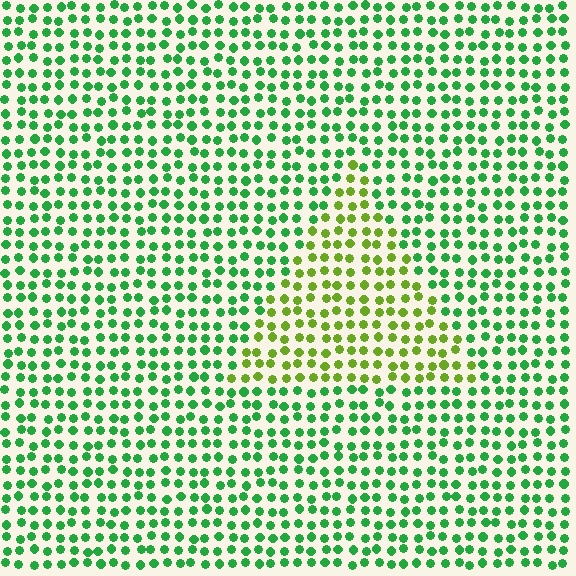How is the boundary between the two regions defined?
The boundary is defined purely by a slight shift in hue (about 43 degrees). Spacing, size, and orientation are identical on both sides.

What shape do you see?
I see a triangle.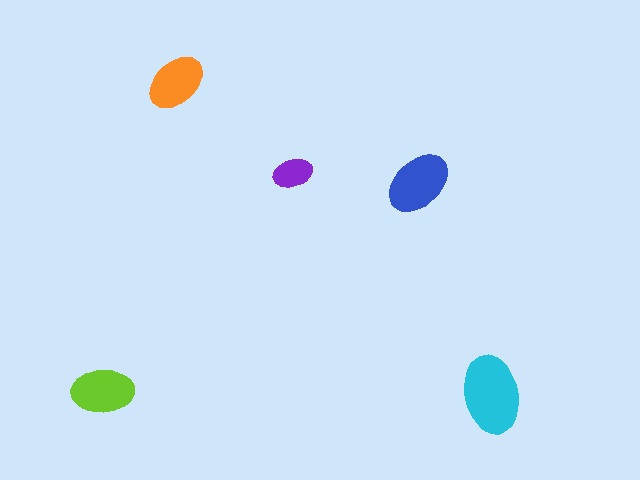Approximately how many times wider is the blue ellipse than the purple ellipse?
About 1.5 times wider.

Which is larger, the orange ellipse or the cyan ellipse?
The cyan one.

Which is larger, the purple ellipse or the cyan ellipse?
The cyan one.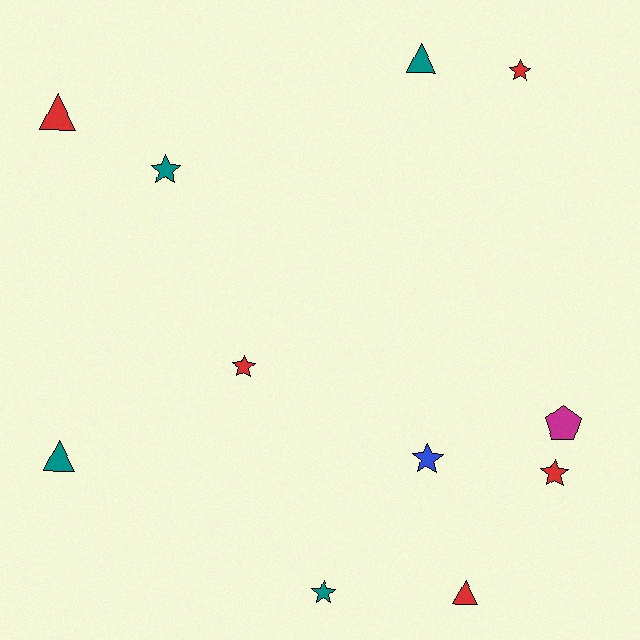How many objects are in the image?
There are 11 objects.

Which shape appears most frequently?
Star, with 6 objects.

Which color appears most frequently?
Red, with 5 objects.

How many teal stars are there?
There are 2 teal stars.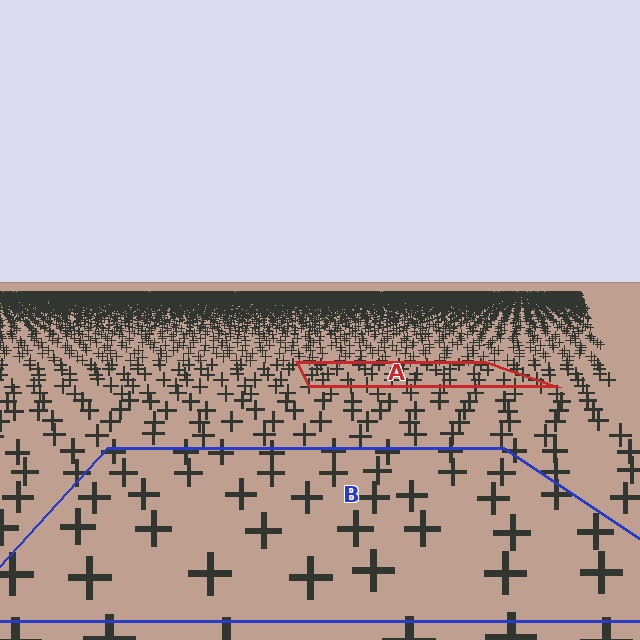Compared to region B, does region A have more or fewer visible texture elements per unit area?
Region A has more texture elements per unit area — they are packed more densely because it is farther away.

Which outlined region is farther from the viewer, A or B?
Region A is farther from the viewer — the texture elements inside it appear smaller and more densely packed.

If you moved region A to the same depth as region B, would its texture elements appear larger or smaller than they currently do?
They would appear larger. At a closer depth, the same texture elements are projected at a bigger on-screen size.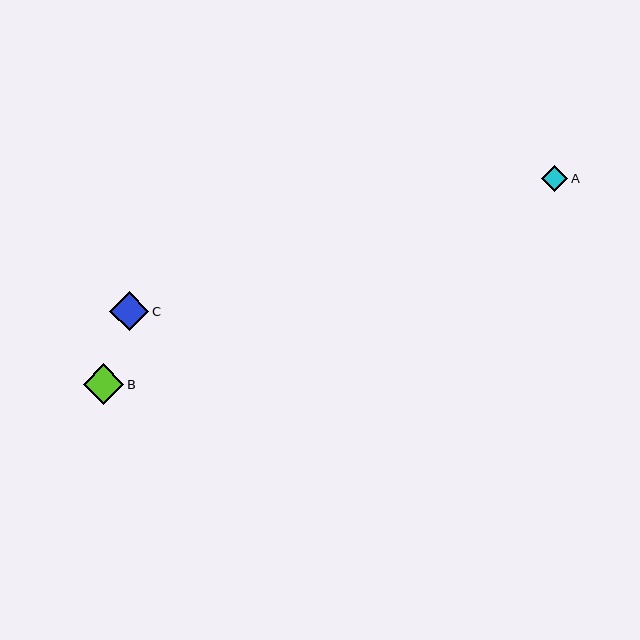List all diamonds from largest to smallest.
From largest to smallest: B, C, A.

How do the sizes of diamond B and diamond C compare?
Diamond B and diamond C are approximately the same size.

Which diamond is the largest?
Diamond B is the largest with a size of approximately 41 pixels.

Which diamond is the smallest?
Diamond A is the smallest with a size of approximately 26 pixels.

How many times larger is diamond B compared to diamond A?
Diamond B is approximately 1.6 times the size of diamond A.